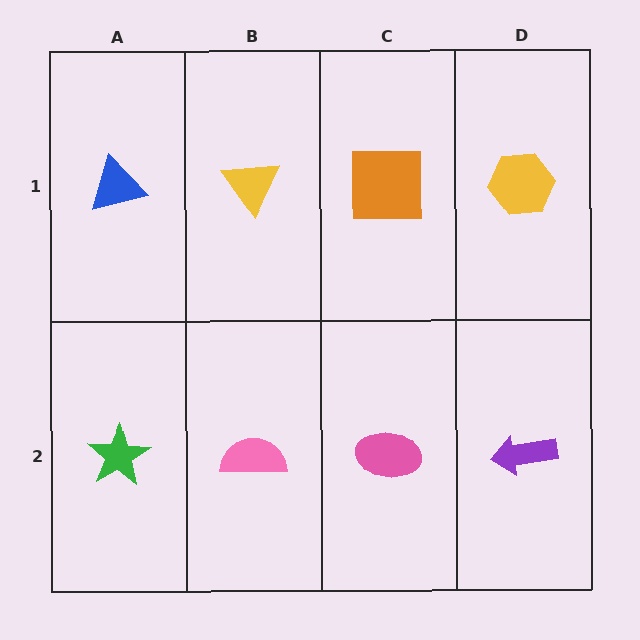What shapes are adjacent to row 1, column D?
A purple arrow (row 2, column D), an orange square (row 1, column C).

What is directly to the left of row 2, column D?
A pink ellipse.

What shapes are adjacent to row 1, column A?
A green star (row 2, column A), a yellow triangle (row 1, column B).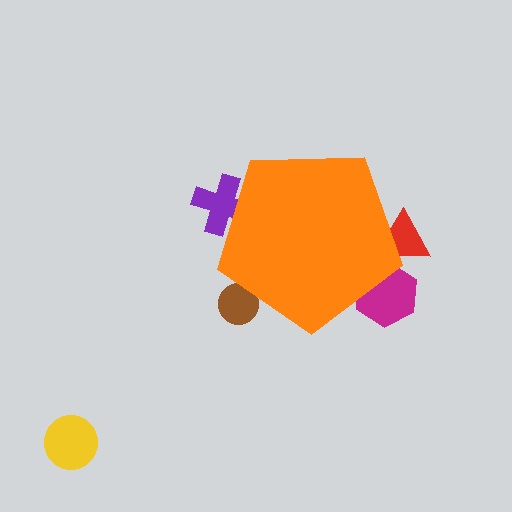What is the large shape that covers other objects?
An orange pentagon.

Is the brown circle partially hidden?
Yes, the brown circle is partially hidden behind the orange pentagon.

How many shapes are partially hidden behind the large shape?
4 shapes are partially hidden.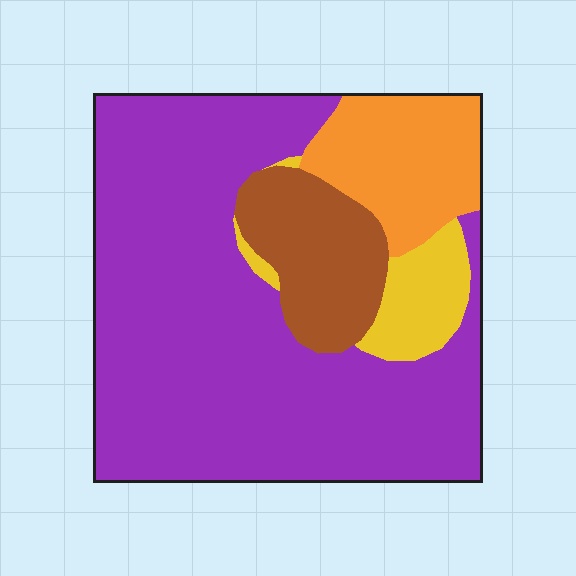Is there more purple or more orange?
Purple.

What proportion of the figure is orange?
Orange covers about 15% of the figure.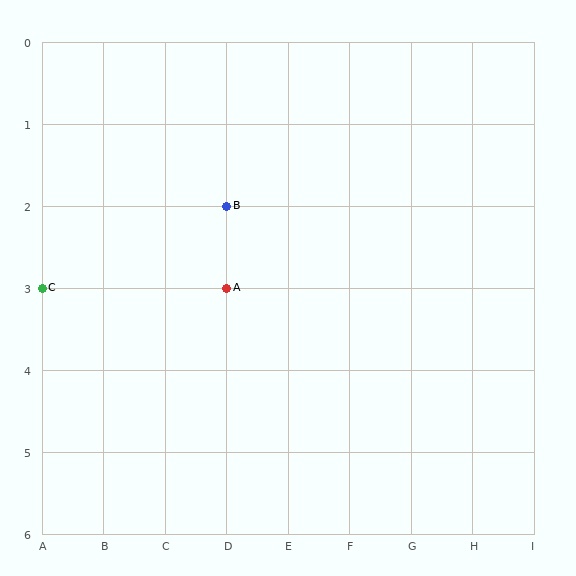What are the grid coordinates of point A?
Point A is at grid coordinates (D, 3).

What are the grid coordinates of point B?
Point B is at grid coordinates (D, 2).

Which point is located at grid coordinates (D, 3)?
Point A is at (D, 3).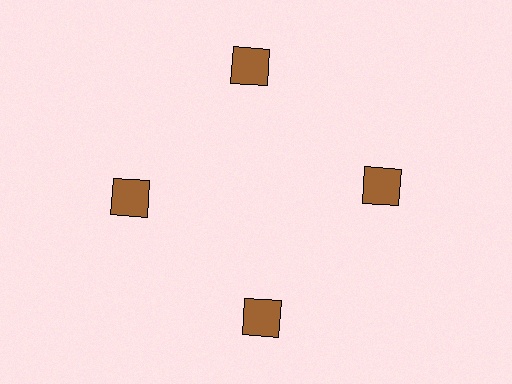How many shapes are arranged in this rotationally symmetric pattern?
There are 4 shapes, arranged in 4 groups of 1.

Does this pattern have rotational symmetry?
Yes, this pattern has 4-fold rotational symmetry. It looks the same after rotating 90 degrees around the center.